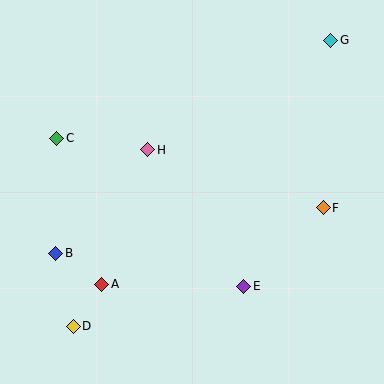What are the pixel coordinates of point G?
Point G is at (331, 40).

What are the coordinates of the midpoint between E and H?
The midpoint between E and H is at (196, 218).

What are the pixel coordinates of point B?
Point B is at (56, 253).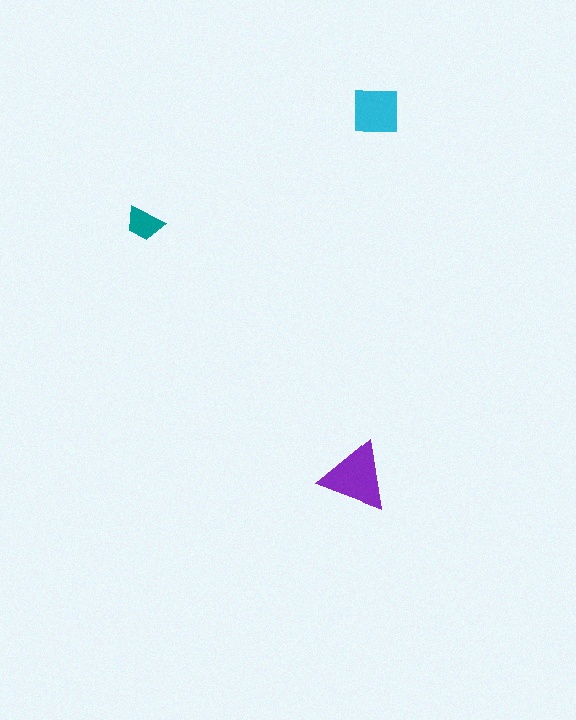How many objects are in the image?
There are 3 objects in the image.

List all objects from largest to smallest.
The purple triangle, the cyan square, the teal trapezoid.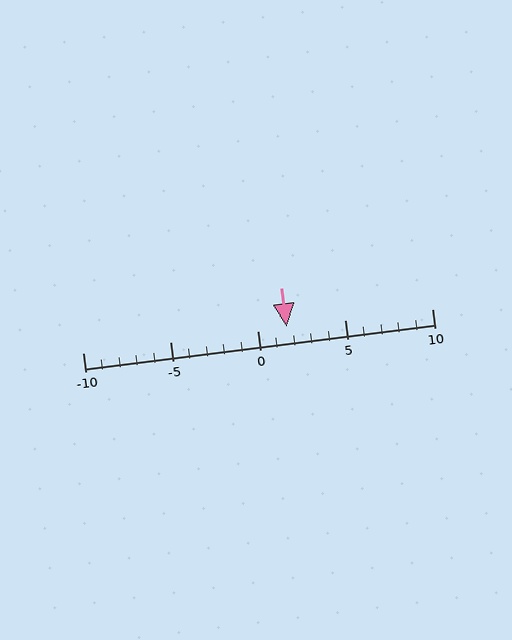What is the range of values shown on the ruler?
The ruler shows values from -10 to 10.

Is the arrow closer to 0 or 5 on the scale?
The arrow is closer to 0.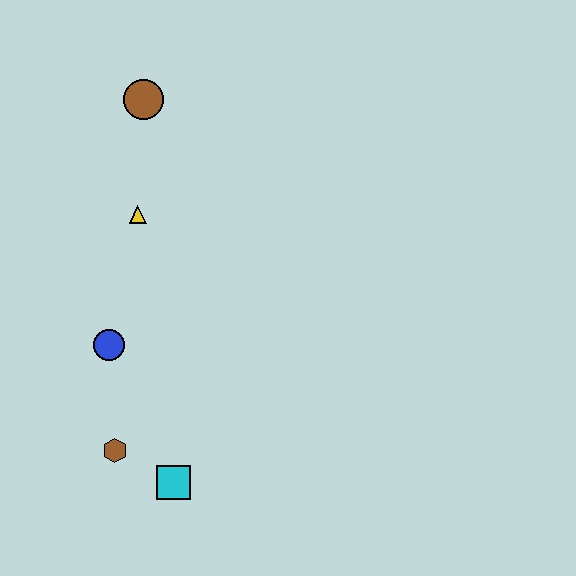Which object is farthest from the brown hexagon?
The brown circle is farthest from the brown hexagon.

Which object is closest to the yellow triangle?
The brown circle is closest to the yellow triangle.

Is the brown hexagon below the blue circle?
Yes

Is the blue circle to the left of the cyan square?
Yes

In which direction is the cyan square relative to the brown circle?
The cyan square is below the brown circle.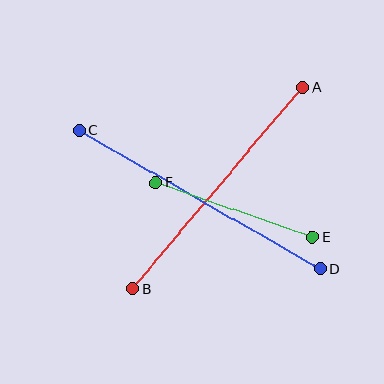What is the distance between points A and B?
The distance is approximately 263 pixels.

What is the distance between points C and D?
The distance is approximately 277 pixels.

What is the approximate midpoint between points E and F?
The midpoint is at approximately (234, 210) pixels.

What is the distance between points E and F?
The distance is approximately 166 pixels.